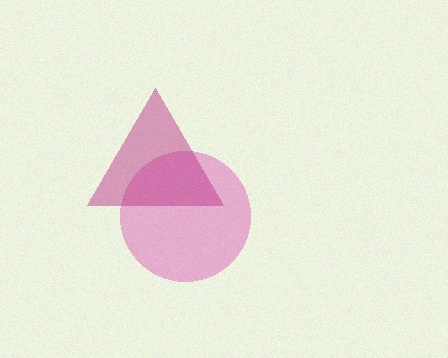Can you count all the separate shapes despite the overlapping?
Yes, there are 2 separate shapes.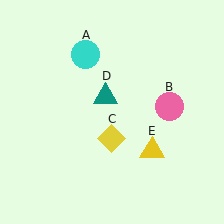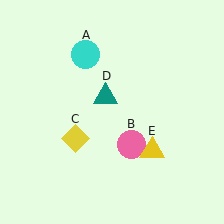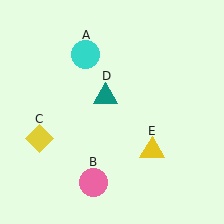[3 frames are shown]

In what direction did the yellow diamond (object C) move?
The yellow diamond (object C) moved left.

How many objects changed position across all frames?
2 objects changed position: pink circle (object B), yellow diamond (object C).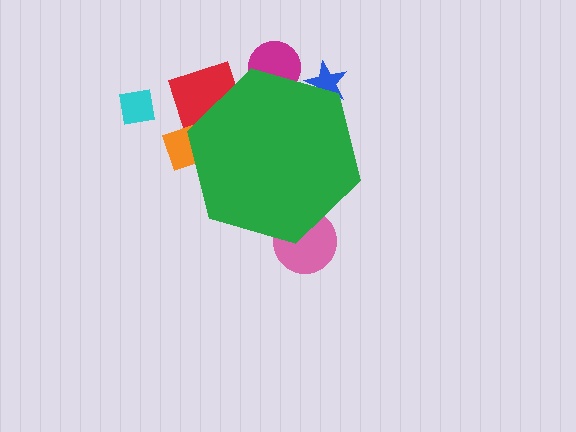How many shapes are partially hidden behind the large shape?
5 shapes are partially hidden.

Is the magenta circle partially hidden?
Yes, the magenta circle is partially hidden behind the green hexagon.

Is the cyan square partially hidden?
No, the cyan square is fully visible.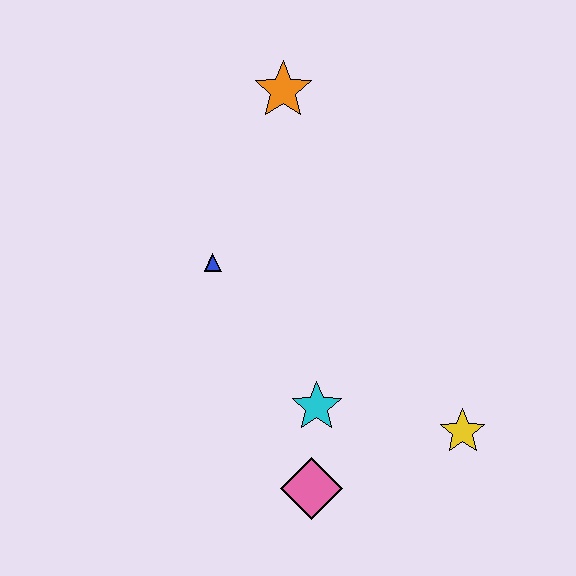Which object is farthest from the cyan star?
The orange star is farthest from the cyan star.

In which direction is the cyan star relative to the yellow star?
The cyan star is to the left of the yellow star.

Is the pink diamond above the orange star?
No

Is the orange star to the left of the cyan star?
Yes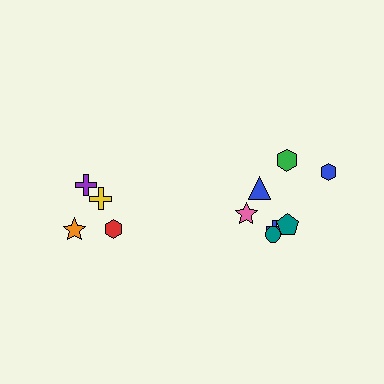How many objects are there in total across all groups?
There are 11 objects.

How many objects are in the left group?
There are 4 objects.